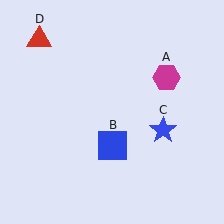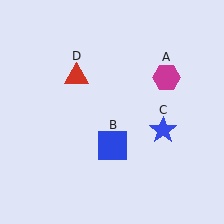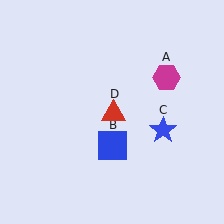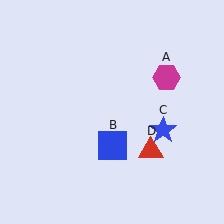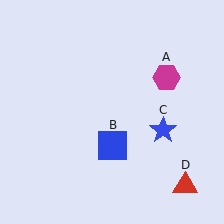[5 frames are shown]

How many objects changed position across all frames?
1 object changed position: red triangle (object D).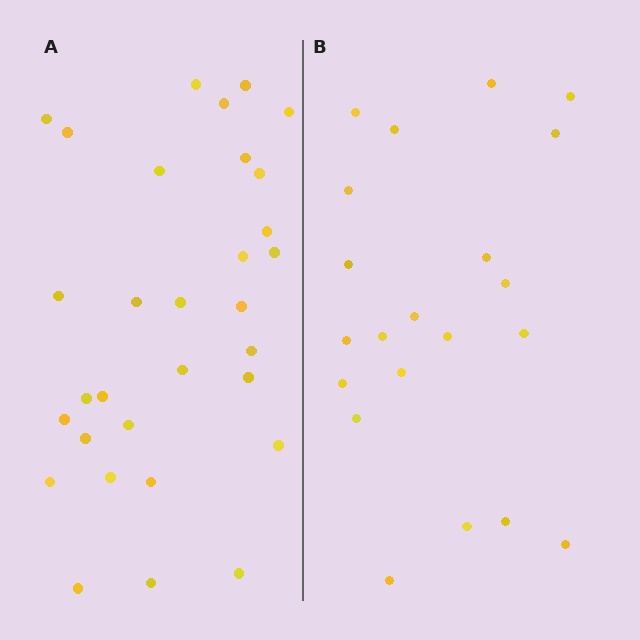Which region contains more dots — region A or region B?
Region A (the left region) has more dots.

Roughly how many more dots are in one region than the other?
Region A has roughly 10 or so more dots than region B.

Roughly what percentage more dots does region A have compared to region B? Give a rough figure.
About 50% more.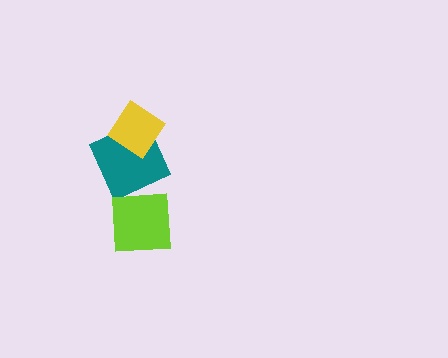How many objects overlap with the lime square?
0 objects overlap with the lime square.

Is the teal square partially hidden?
Yes, it is partially covered by another shape.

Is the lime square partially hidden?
No, no other shape covers it.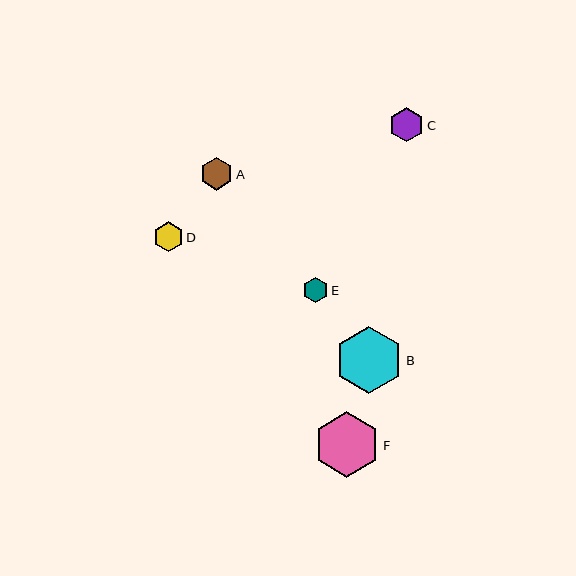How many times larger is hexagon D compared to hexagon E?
Hexagon D is approximately 1.2 times the size of hexagon E.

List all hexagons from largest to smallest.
From largest to smallest: B, F, C, A, D, E.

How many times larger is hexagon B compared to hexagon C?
Hexagon B is approximately 2.0 times the size of hexagon C.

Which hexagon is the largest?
Hexagon B is the largest with a size of approximately 67 pixels.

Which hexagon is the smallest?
Hexagon E is the smallest with a size of approximately 25 pixels.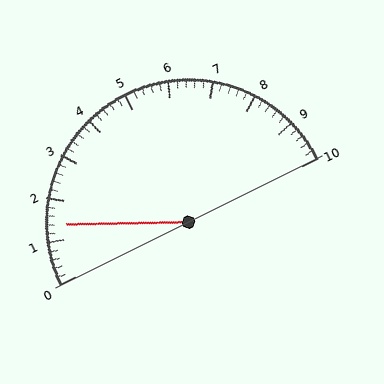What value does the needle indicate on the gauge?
The needle indicates approximately 1.4.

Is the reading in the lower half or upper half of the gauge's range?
The reading is in the lower half of the range (0 to 10).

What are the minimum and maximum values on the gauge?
The gauge ranges from 0 to 10.